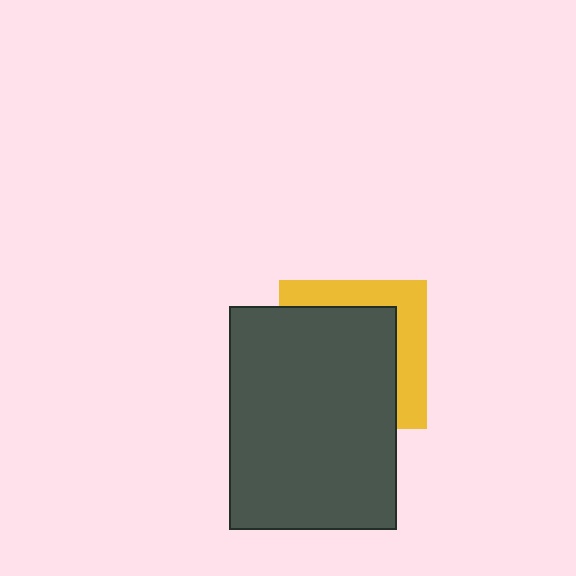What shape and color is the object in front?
The object in front is a dark gray rectangle.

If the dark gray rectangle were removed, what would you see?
You would see the complete yellow square.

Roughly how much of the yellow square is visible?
A small part of it is visible (roughly 34%).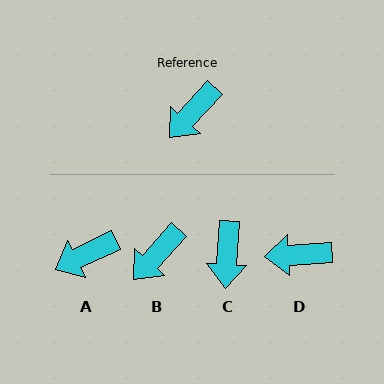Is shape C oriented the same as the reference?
No, it is off by about 39 degrees.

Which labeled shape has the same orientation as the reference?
B.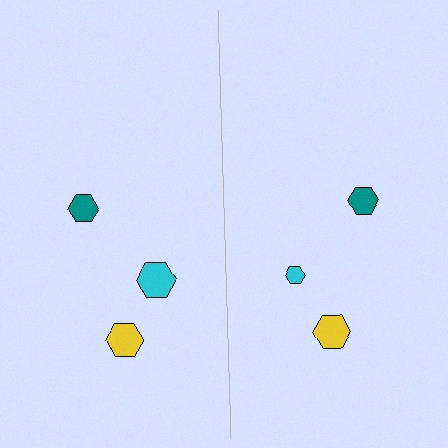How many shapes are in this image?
There are 6 shapes in this image.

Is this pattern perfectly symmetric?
No, the pattern is not perfectly symmetric. The cyan hexagon on the right side has a different size than its mirror counterpart.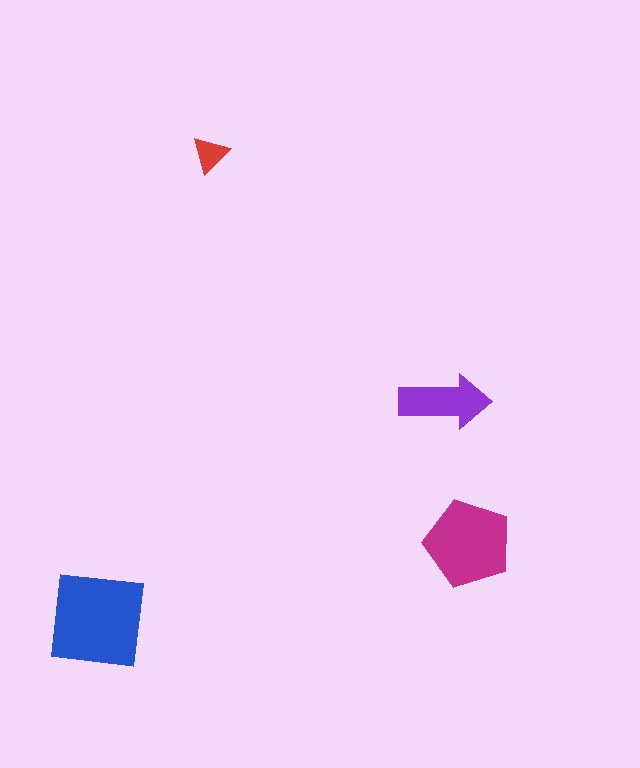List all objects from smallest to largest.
The red triangle, the purple arrow, the magenta pentagon, the blue square.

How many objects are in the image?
There are 4 objects in the image.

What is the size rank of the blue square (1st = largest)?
1st.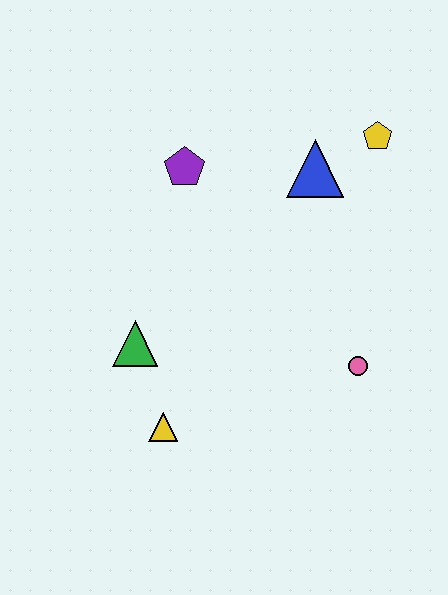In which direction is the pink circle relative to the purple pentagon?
The pink circle is below the purple pentagon.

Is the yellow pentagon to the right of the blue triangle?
Yes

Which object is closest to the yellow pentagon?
The blue triangle is closest to the yellow pentagon.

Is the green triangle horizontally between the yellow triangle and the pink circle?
No